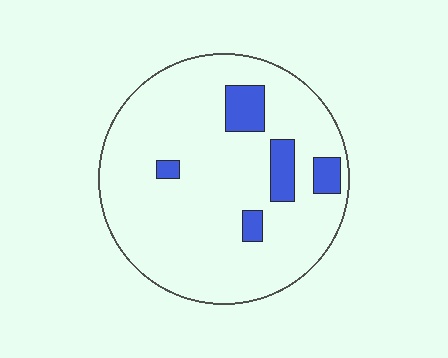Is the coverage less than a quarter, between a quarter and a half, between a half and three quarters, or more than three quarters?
Less than a quarter.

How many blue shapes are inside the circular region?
5.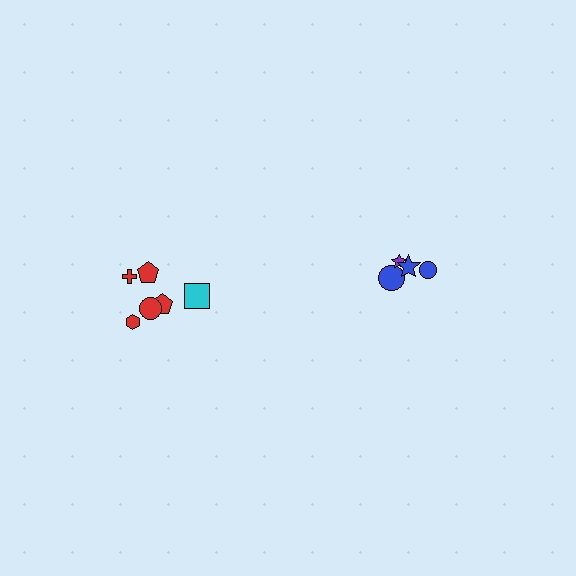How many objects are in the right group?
There are 4 objects.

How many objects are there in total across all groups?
There are 10 objects.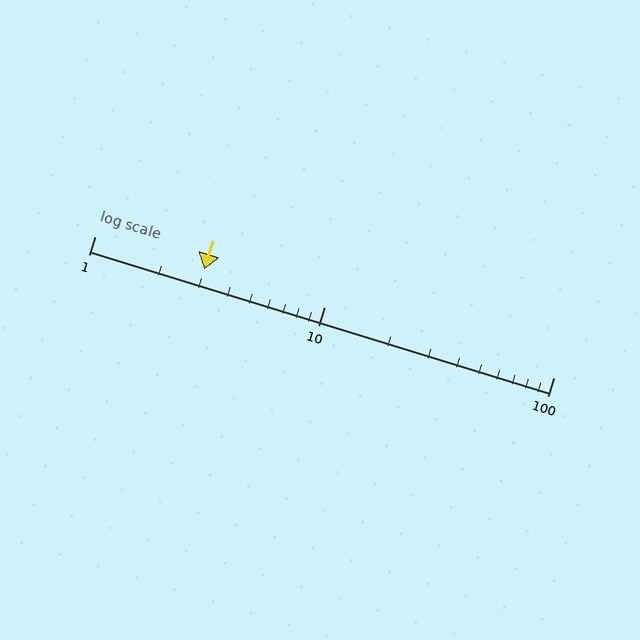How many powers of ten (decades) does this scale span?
The scale spans 2 decades, from 1 to 100.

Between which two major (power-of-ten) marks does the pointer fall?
The pointer is between 1 and 10.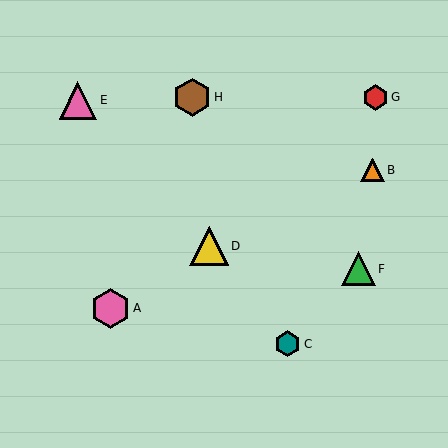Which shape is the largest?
The pink hexagon (labeled A) is the largest.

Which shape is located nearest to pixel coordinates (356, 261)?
The green triangle (labeled F) at (358, 269) is nearest to that location.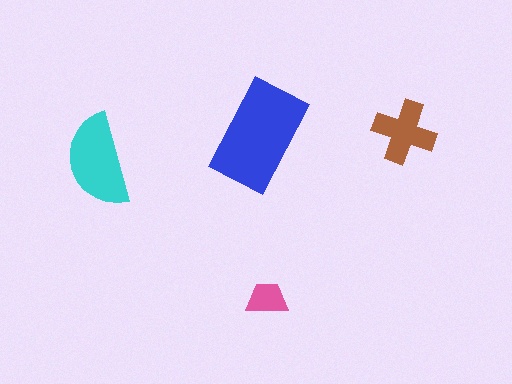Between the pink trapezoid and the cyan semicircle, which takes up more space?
The cyan semicircle.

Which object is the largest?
The blue rectangle.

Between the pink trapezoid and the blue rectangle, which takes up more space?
The blue rectangle.